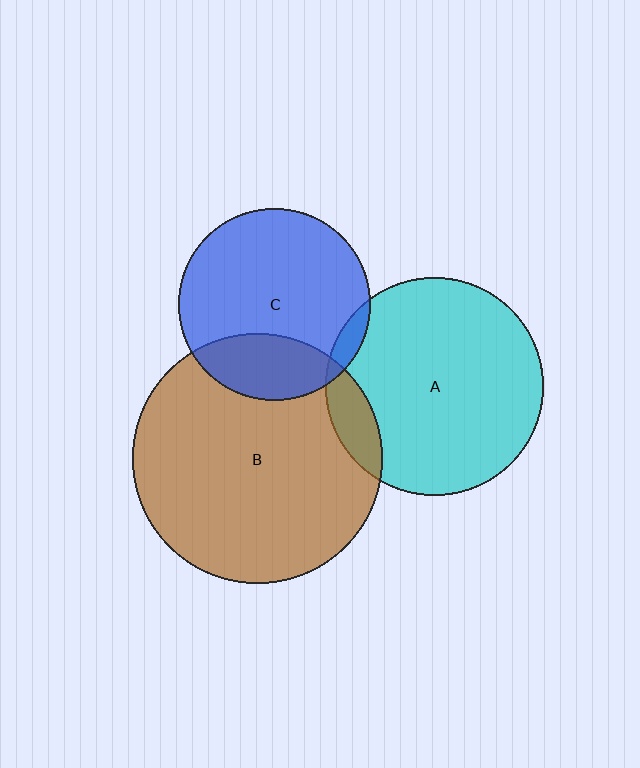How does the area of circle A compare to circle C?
Approximately 1.3 times.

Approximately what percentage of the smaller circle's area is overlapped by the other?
Approximately 25%.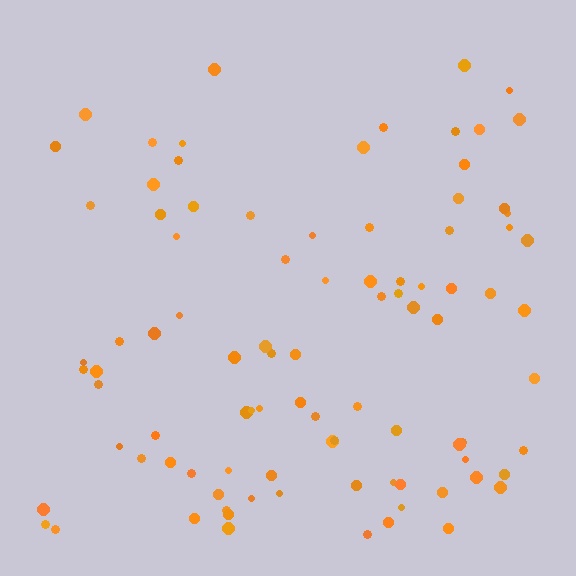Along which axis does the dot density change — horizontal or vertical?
Vertical.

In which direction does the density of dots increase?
From top to bottom, with the bottom side densest.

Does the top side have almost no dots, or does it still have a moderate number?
Still a moderate number, just noticeably fewer than the bottom.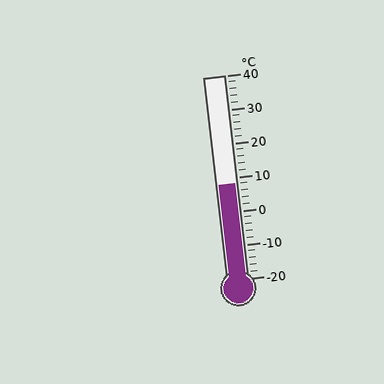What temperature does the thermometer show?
The thermometer shows approximately 8°C.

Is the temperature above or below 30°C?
The temperature is below 30°C.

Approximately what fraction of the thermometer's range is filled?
The thermometer is filled to approximately 45% of its range.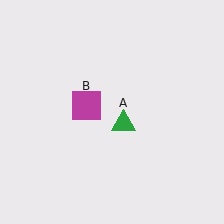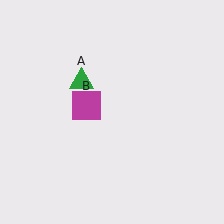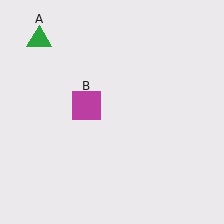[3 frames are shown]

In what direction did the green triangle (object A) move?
The green triangle (object A) moved up and to the left.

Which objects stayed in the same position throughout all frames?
Magenta square (object B) remained stationary.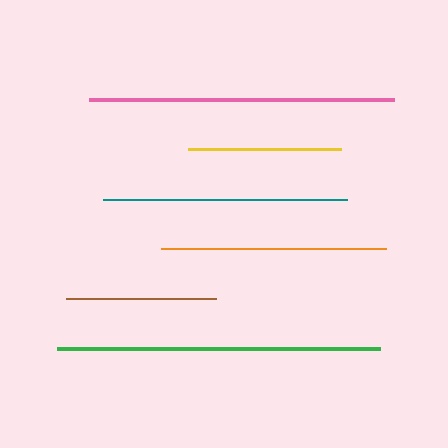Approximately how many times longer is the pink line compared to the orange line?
The pink line is approximately 1.4 times the length of the orange line.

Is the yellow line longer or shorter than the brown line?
The yellow line is longer than the brown line.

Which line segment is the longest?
The green line is the longest at approximately 323 pixels.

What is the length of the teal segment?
The teal segment is approximately 244 pixels long.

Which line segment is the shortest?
The brown line is the shortest at approximately 150 pixels.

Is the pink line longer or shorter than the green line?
The green line is longer than the pink line.